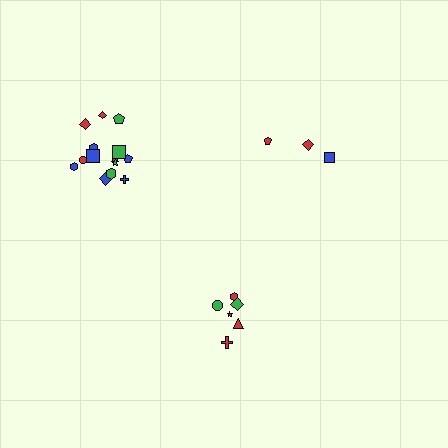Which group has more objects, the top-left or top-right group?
The top-left group.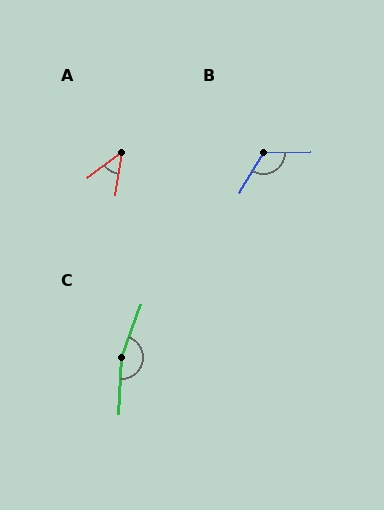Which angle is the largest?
C, at approximately 163 degrees.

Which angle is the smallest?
A, at approximately 45 degrees.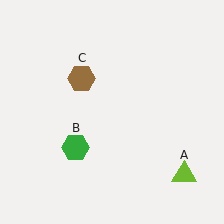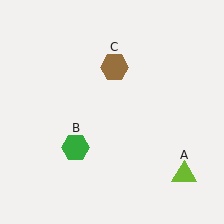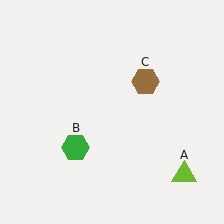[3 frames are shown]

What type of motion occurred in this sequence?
The brown hexagon (object C) rotated clockwise around the center of the scene.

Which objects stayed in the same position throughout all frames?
Lime triangle (object A) and green hexagon (object B) remained stationary.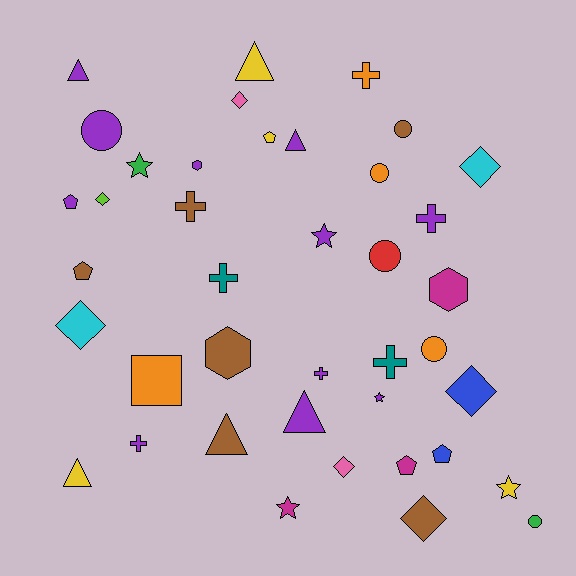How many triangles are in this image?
There are 6 triangles.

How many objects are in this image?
There are 40 objects.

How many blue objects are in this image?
There are 2 blue objects.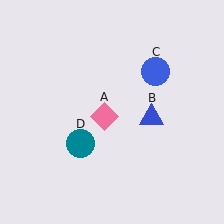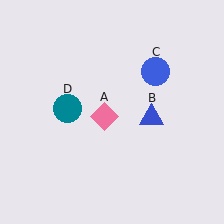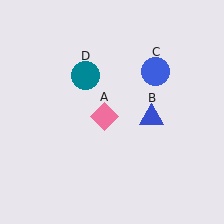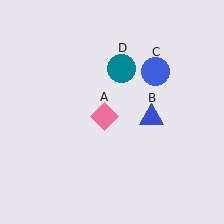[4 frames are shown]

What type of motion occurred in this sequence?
The teal circle (object D) rotated clockwise around the center of the scene.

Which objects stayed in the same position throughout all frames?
Pink diamond (object A) and blue triangle (object B) and blue circle (object C) remained stationary.